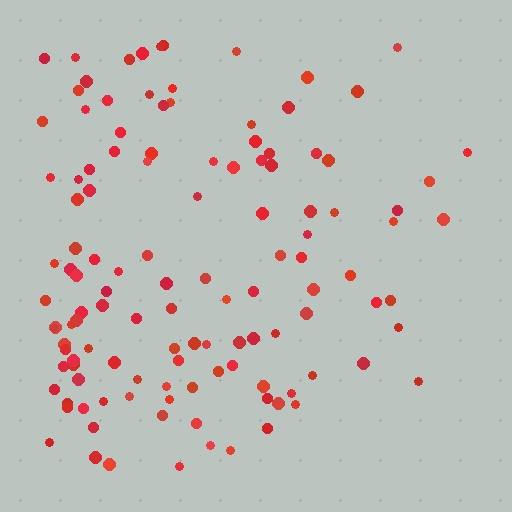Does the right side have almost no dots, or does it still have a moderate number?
Still a moderate number, just noticeably fewer than the left.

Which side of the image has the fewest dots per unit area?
The right.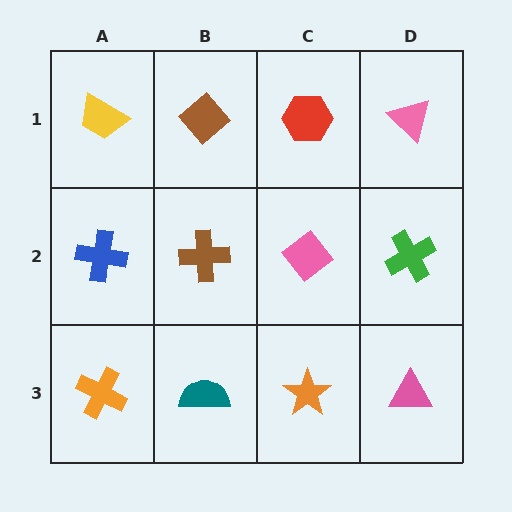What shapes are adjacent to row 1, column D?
A green cross (row 2, column D), a red hexagon (row 1, column C).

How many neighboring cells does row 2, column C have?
4.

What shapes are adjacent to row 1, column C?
A pink diamond (row 2, column C), a brown diamond (row 1, column B), a pink triangle (row 1, column D).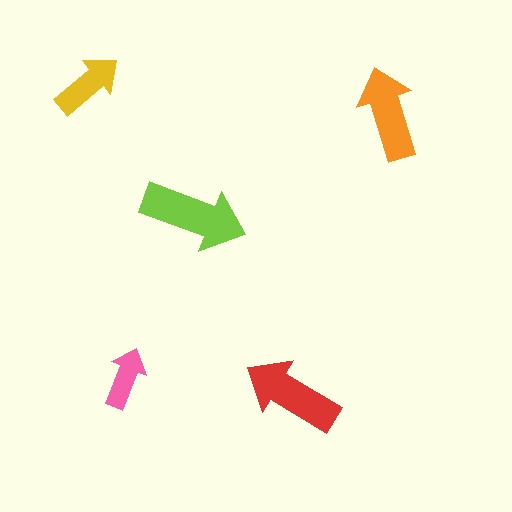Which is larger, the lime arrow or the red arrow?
The lime one.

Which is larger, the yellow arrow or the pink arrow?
The yellow one.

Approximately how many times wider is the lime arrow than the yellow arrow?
About 1.5 times wider.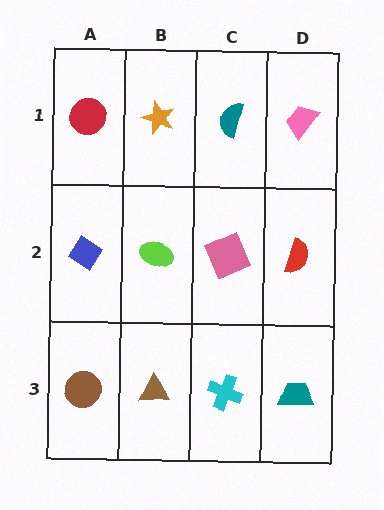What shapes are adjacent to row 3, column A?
A blue diamond (row 2, column A), a brown triangle (row 3, column B).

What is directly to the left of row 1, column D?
A teal semicircle.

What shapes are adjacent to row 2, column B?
An orange star (row 1, column B), a brown triangle (row 3, column B), a blue diamond (row 2, column A), a pink square (row 2, column C).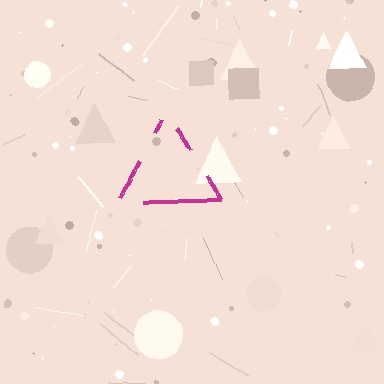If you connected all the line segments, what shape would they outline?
They would outline a triangle.